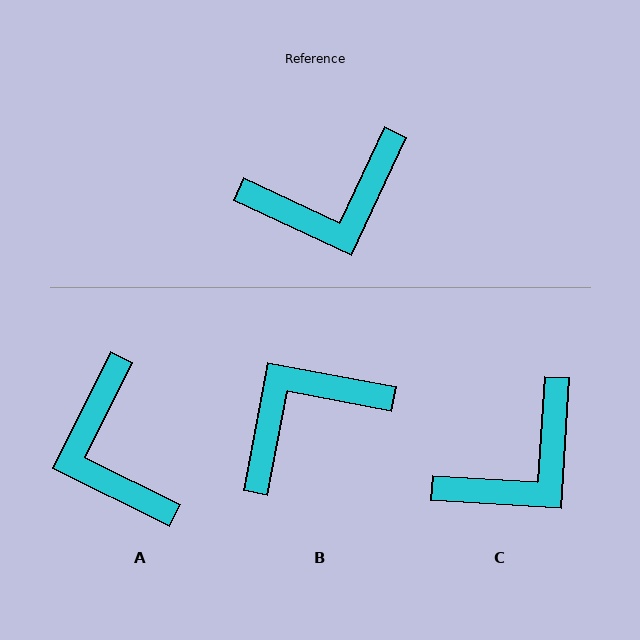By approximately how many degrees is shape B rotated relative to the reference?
Approximately 166 degrees clockwise.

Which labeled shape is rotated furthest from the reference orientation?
B, about 166 degrees away.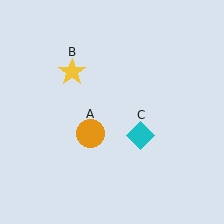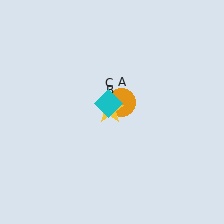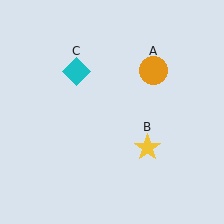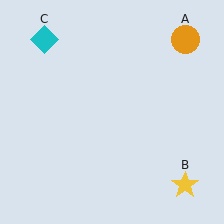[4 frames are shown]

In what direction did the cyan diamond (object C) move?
The cyan diamond (object C) moved up and to the left.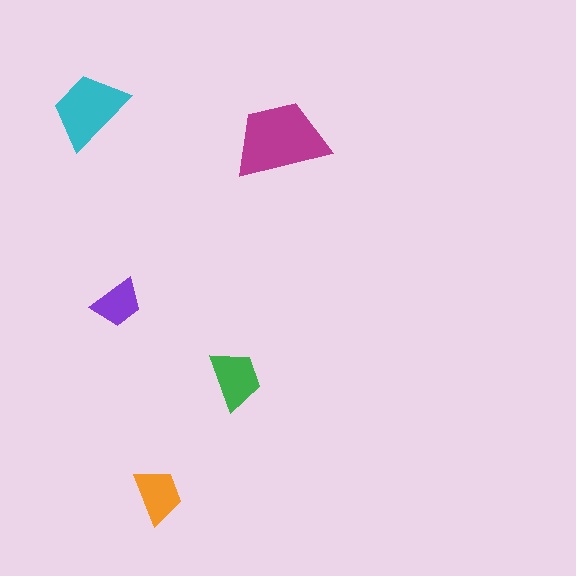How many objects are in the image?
There are 5 objects in the image.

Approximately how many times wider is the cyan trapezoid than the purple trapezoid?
About 1.5 times wider.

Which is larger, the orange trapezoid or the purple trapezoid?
The orange one.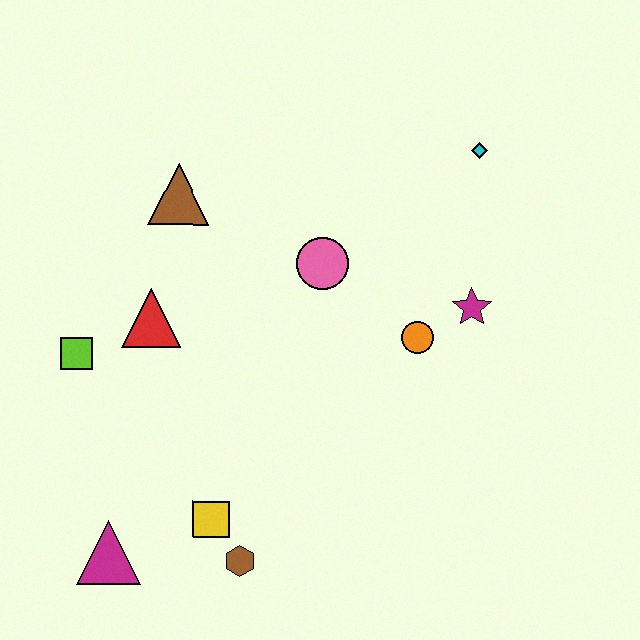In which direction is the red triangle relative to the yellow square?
The red triangle is above the yellow square.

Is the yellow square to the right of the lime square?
Yes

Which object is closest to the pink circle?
The orange circle is closest to the pink circle.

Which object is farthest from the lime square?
The cyan diamond is farthest from the lime square.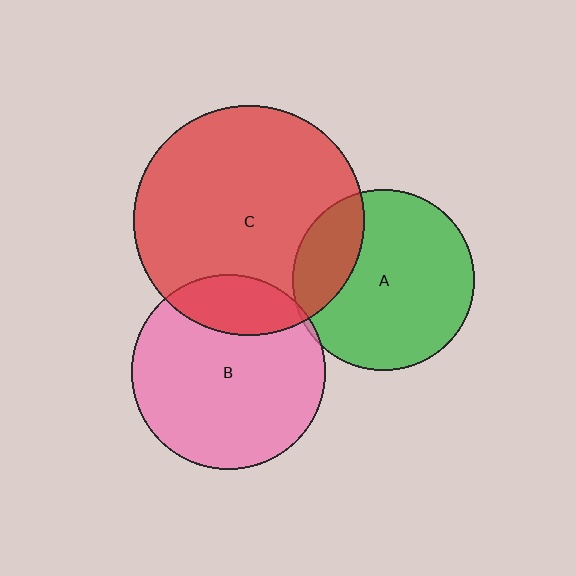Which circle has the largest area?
Circle C (red).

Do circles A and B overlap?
Yes.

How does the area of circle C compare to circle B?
Approximately 1.4 times.